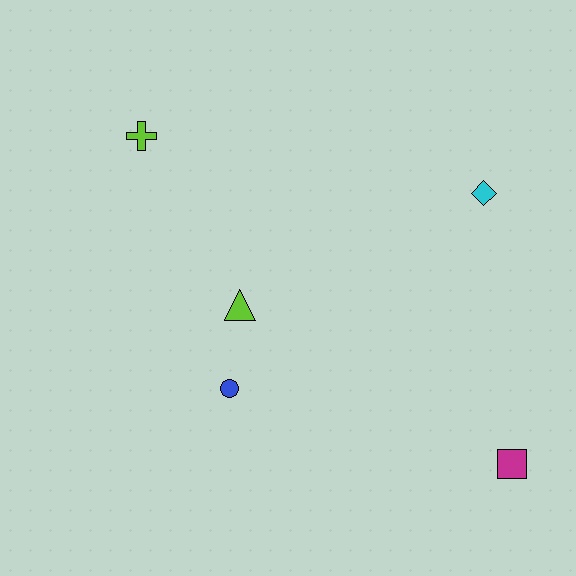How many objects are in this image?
There are 5 objects.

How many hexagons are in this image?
There are no hexagons.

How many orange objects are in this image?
There are no orange objects.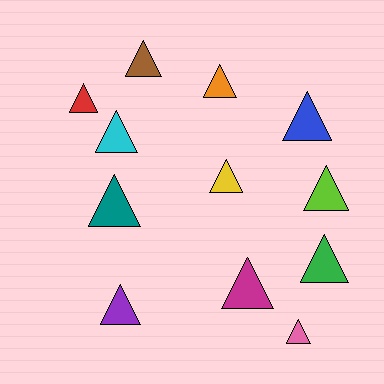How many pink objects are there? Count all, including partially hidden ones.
There is 1 pink object.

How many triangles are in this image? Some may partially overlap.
There are 12 triangles.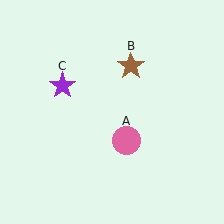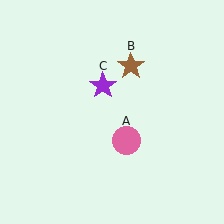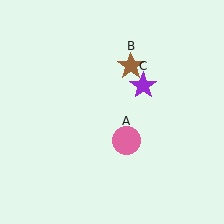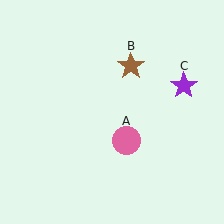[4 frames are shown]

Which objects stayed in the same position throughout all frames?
Pink circle (object A) and brown star (object B) remained stationary.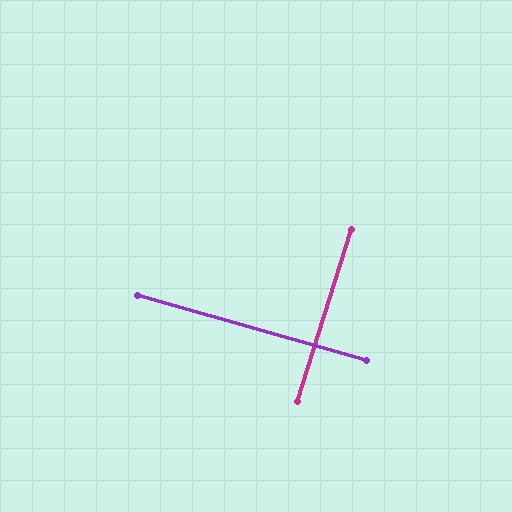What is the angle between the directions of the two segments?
Approximately 88 degrees.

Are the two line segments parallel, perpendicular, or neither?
Perpendicular — they meet at approximately 88°.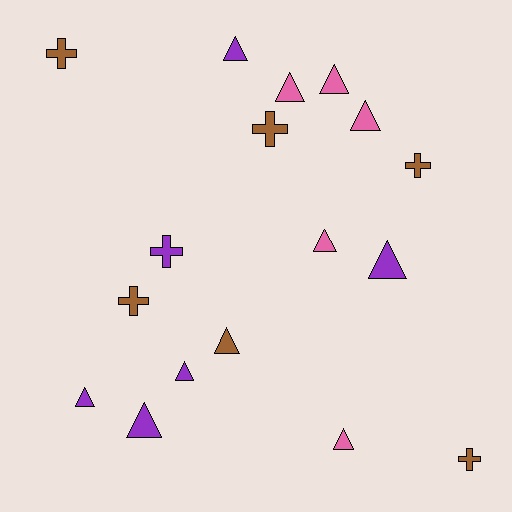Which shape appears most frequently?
Triangle, with 11 objects.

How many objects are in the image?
There are 17 objects.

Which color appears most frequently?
Brown, with 6 objects.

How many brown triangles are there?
There is 1 brown triangle.